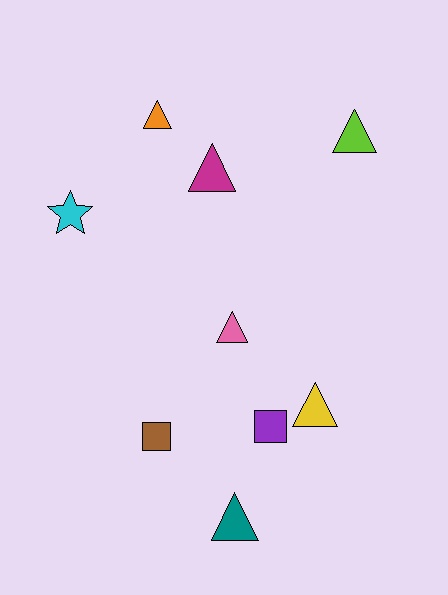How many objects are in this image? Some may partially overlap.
There are 9 objects.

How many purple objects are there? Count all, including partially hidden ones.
There is 1 purple object.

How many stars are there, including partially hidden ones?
There is 1 star.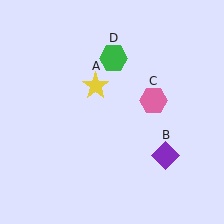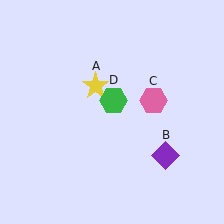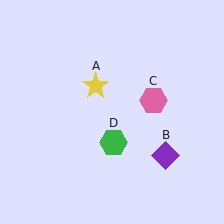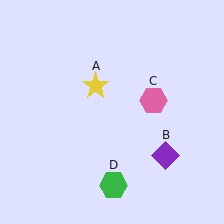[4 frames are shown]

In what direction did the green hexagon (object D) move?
The green hexagon (object D) moved down.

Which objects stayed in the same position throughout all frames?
Yellow star (object A) and purple diamond (object B) and pink hexagon (object C) remained stationary.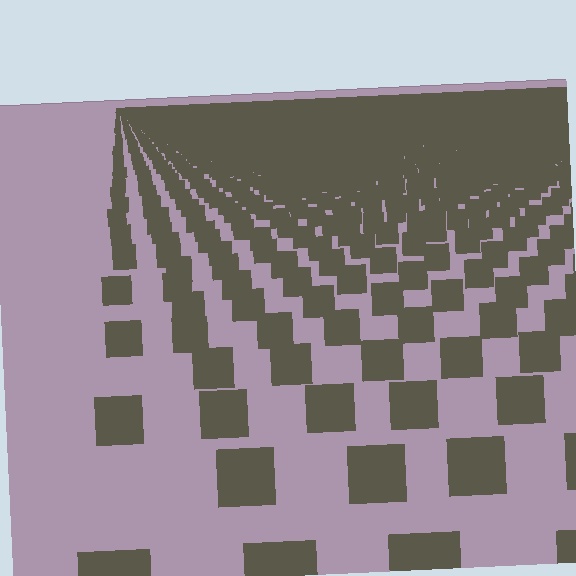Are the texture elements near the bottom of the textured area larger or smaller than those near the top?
Larger. Near the bottom, elements are closer to the viewer and appear at a bigger on-screen size.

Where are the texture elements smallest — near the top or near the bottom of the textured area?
Near the top.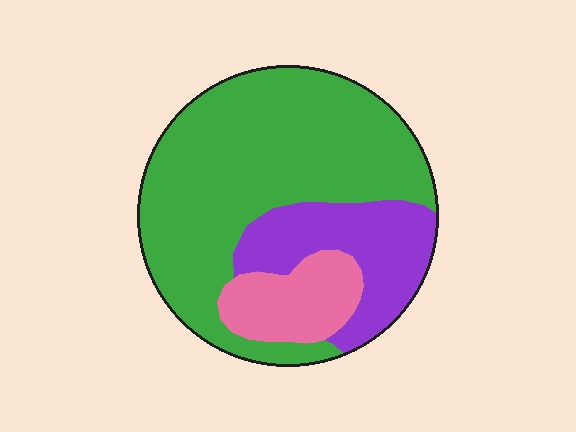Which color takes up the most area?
Green, at roughly 65%.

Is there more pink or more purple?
Purple.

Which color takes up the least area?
Pink, at roughly 15%.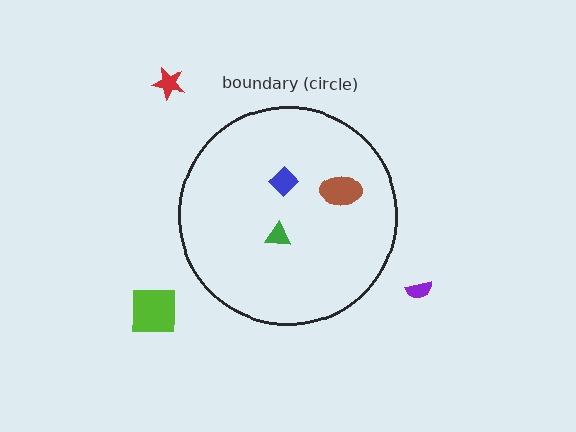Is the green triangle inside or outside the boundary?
Inside.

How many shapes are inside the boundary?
3 inside, 3 outside.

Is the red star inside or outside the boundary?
Outside.